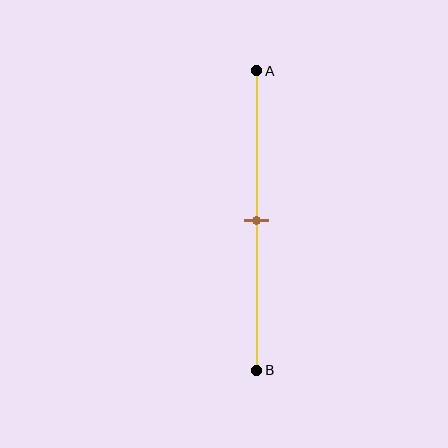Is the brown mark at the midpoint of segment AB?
Yes, the mark is approximately at the midpoint.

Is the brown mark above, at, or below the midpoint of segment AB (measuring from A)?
The brown mark is approximately at the midpoint of segment AB.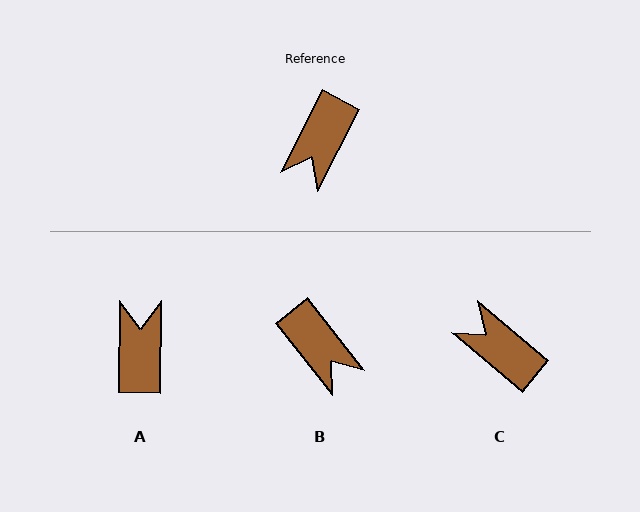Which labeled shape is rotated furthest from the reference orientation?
A, about 153 degrees away.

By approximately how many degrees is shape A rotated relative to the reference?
Approximately 153 degrees clockwise.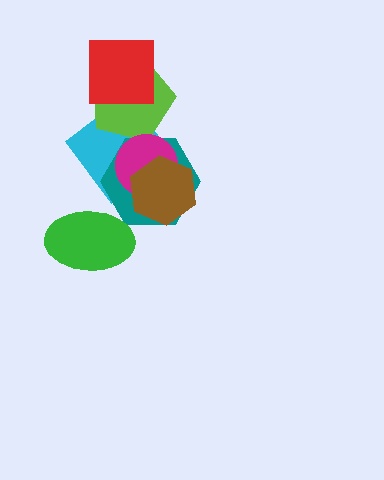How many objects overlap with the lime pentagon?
4 objects overlap with the lime pentagon.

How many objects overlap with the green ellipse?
1 object overlaps with the green ellipse.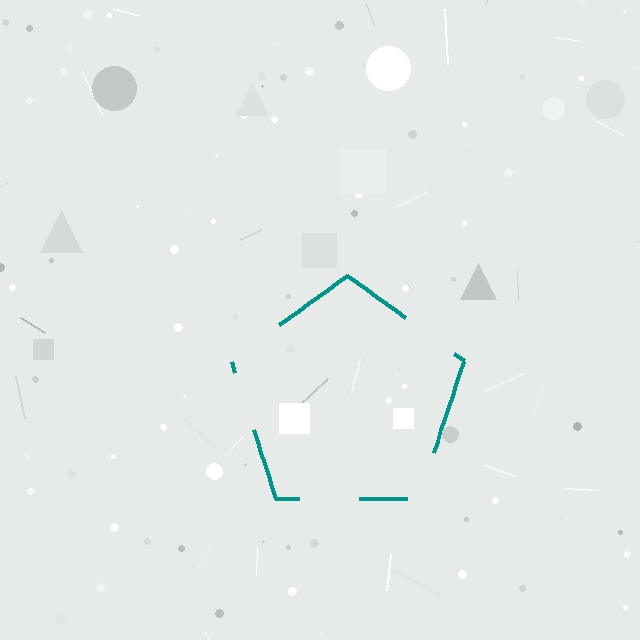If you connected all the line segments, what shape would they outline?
They would outline a pentagon.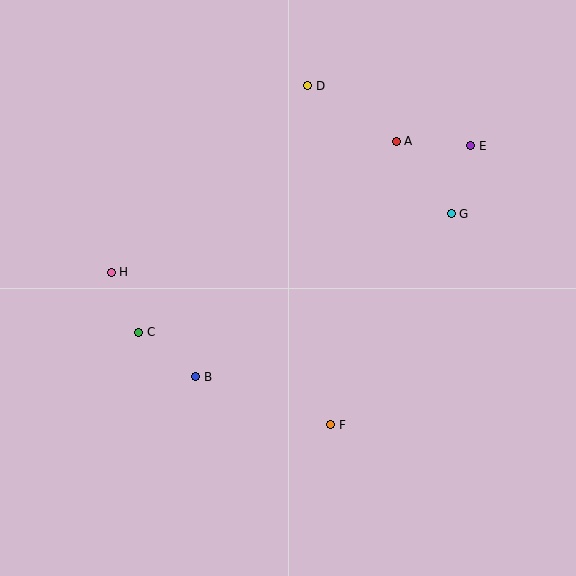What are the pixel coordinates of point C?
Point C is at (139, 332).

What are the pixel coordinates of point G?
Point G is at (451, 214).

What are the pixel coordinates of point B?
Point B is at (196, 377).